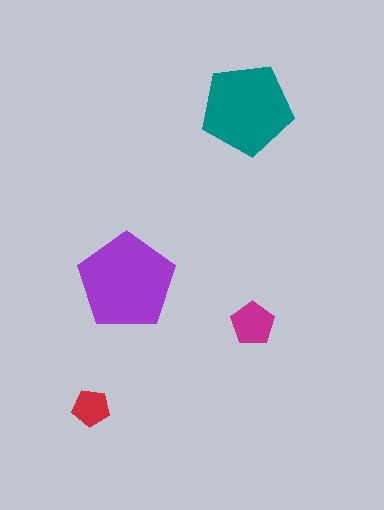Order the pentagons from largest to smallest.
the purple one, the teal one, the magenta one, the red one.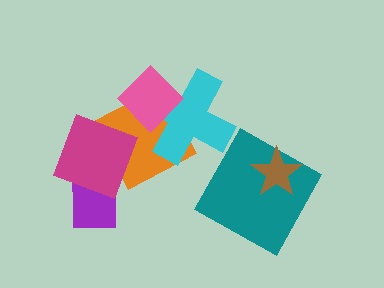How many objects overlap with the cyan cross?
2 objects overlap with the cyan cross.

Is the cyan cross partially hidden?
Yes, it is partially covered by another shape.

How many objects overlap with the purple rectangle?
1 object overlaps with the purple rectangle.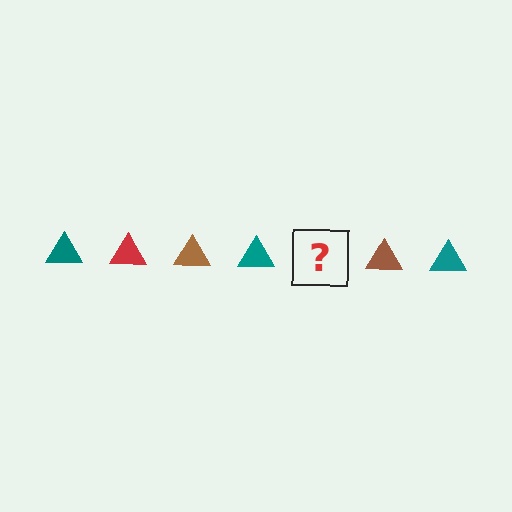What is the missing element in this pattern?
The missing element is a red triangle.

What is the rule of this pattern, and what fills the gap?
The rule is that the pattern cycles through teal, red, brown triangles. The gap should be filled with a red triangle.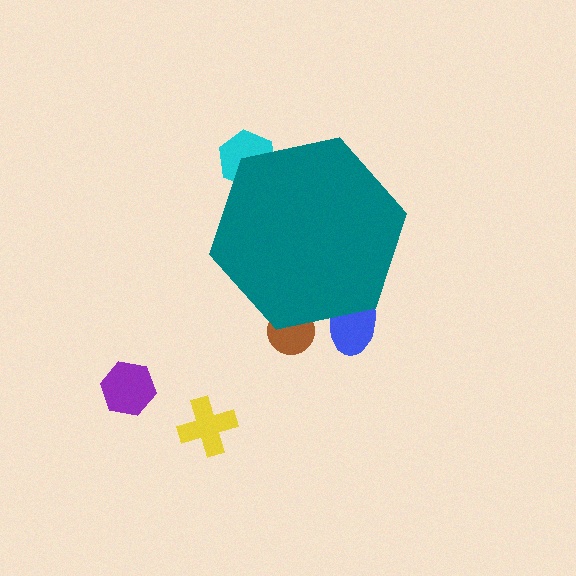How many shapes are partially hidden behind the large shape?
3 shapes are partially hidden.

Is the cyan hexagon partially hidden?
Yes, the cyan hexagon is partially hidden behind the teal hexagon.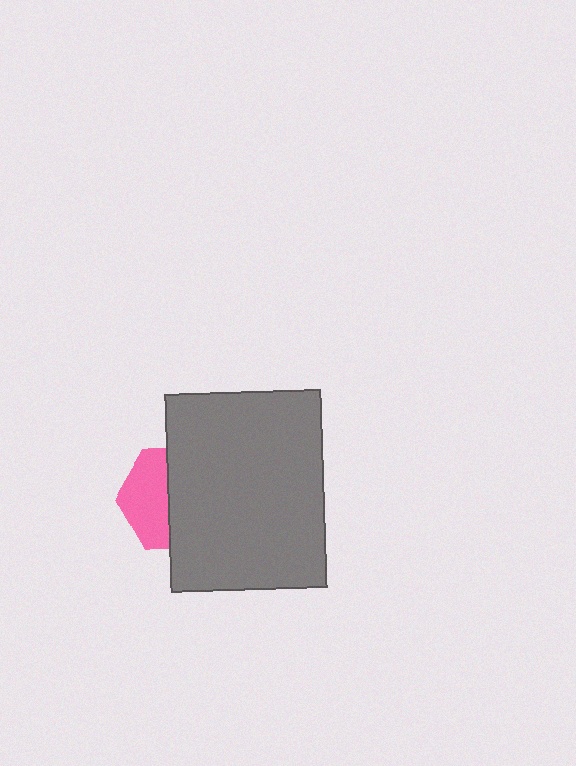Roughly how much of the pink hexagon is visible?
A small part of it is visible (roughly 43%).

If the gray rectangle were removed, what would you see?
You would see the complete pink hexagon.